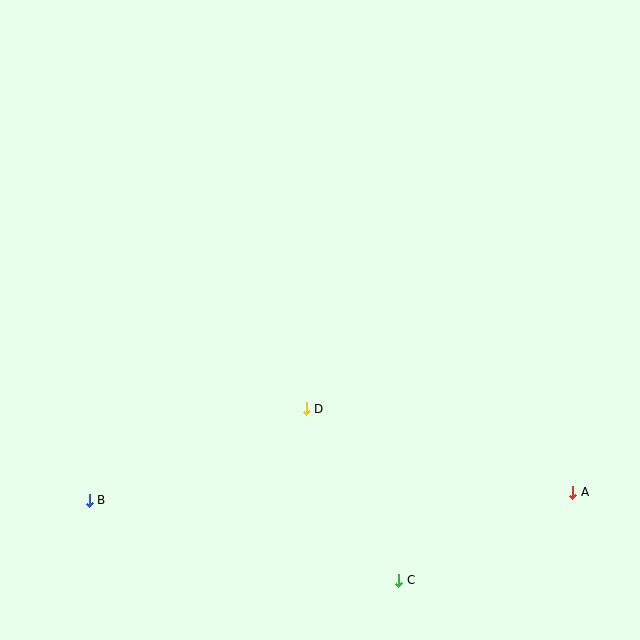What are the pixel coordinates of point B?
Point B is at (89, 500).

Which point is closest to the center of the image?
Point D at (306, 409) is closest to the center.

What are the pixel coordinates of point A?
Point A is at (573, 492).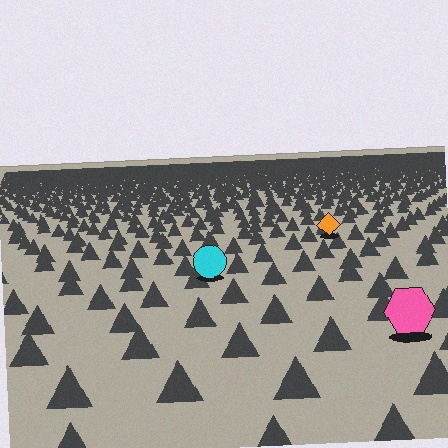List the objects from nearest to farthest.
From nearest to farthest: the pink hexagon, the cyan circle, the orange diamond.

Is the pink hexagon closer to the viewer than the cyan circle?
Yes. The pink hexagon is closer — you can tell from the texture gradient: the ground texture is coarser near it.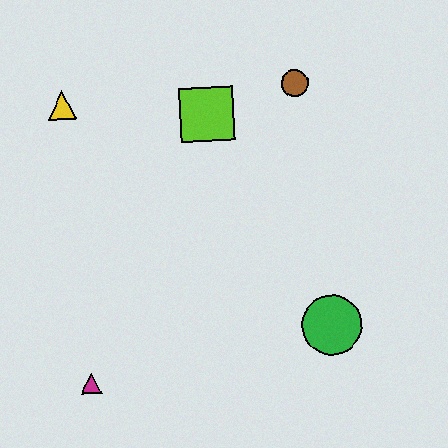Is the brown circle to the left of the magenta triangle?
No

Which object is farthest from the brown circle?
The magenta triangle is farthest from the brown circle.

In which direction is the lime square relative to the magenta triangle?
The lime square is above the magenta triangle.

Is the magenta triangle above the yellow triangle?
No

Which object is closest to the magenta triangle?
The green circle is closest to the magenta triangle.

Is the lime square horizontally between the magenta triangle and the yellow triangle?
No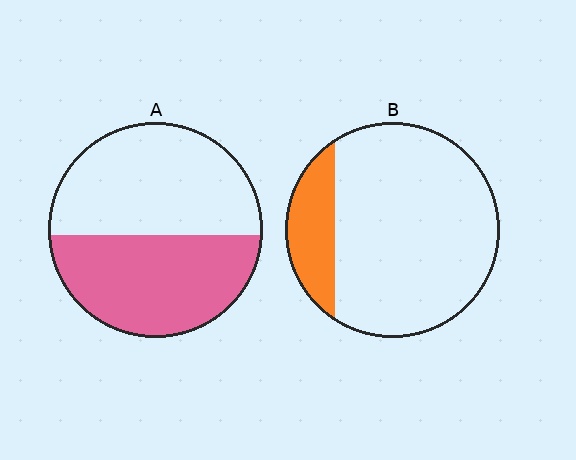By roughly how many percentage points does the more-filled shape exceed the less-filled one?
By roughly 30 percentage points (A over B).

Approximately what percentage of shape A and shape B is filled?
A is approximately 45% and B is approximately 20%.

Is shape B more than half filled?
No.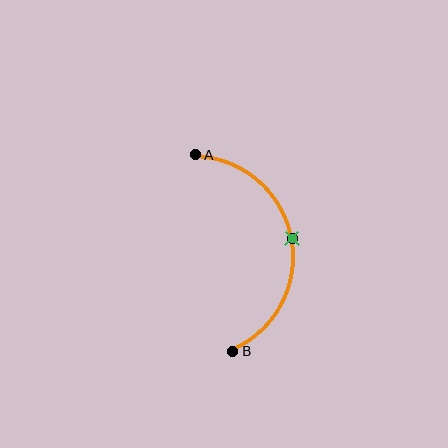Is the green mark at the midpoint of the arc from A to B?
Yes. The green mark lies on the arc at equal arc-length from both A and B — it is the arc midpoint.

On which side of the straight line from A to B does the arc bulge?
The arc bulges to the right of the straight line connecting A and B.